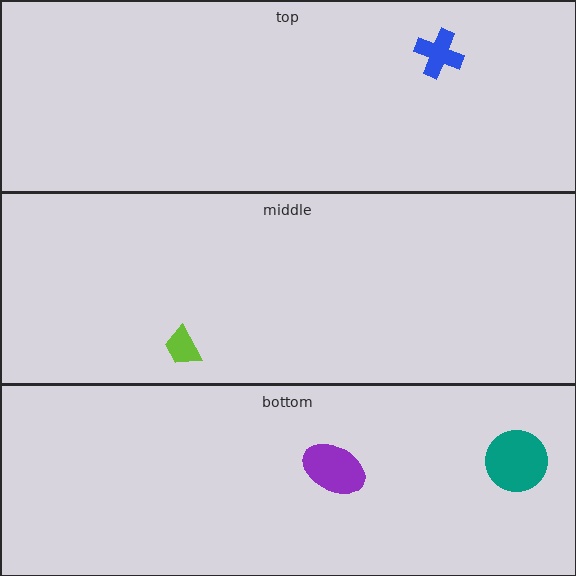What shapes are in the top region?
The blue cross.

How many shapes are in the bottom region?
2.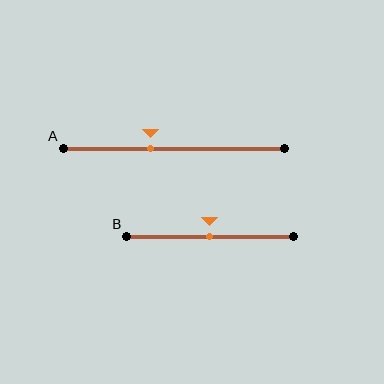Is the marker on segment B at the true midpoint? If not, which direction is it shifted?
Yes, the marker on segment B is at the true midpoint.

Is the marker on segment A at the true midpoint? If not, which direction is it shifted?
No, the marker on segment A is shifted to the left by about 11% of the segment length.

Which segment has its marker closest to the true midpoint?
Segment B has its marker closest to the true midpoint.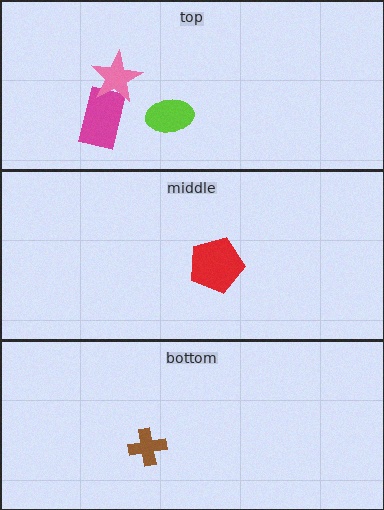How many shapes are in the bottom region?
1.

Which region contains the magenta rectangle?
The top region.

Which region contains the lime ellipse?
The top region.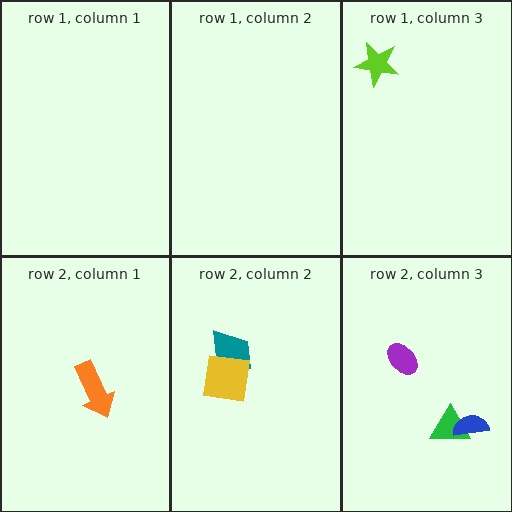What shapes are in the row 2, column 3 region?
The green triangle, the purple ellipse, the blue semicircle.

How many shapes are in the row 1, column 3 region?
1.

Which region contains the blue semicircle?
The row 2, column 3 region.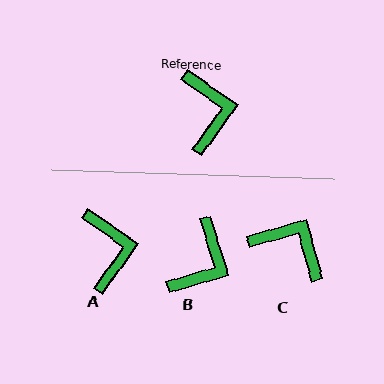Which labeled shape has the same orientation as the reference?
A.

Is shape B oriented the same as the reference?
No, it is off by about 38 degrees.